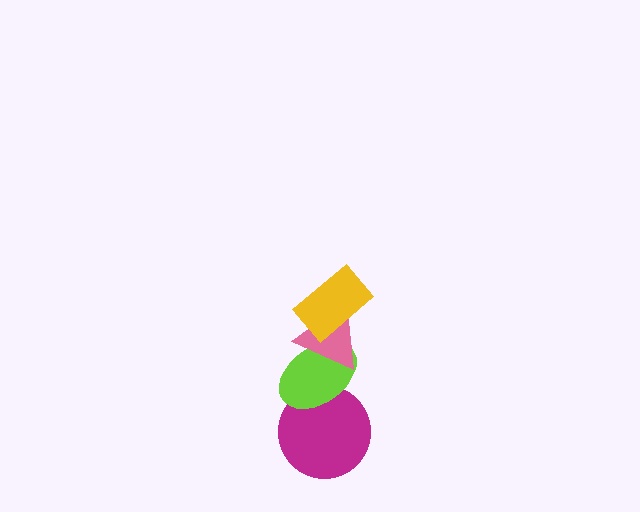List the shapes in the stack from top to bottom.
From top to bottom: the yellow rectangle, the pink triangle, the lime ellipse, the magenta circle.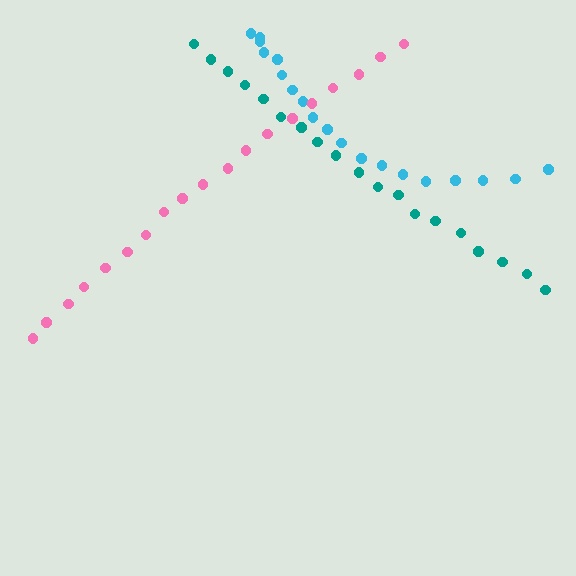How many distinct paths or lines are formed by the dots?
There are 3 distinct paths.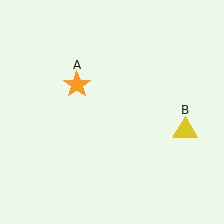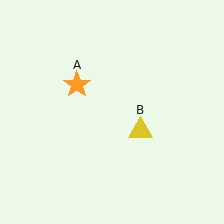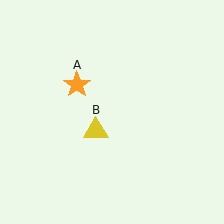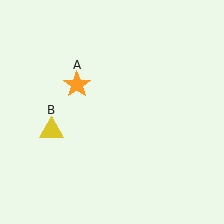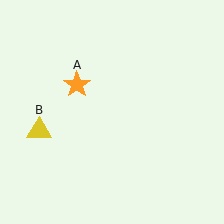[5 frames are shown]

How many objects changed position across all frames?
1 object changed position: yellow triangle (object B).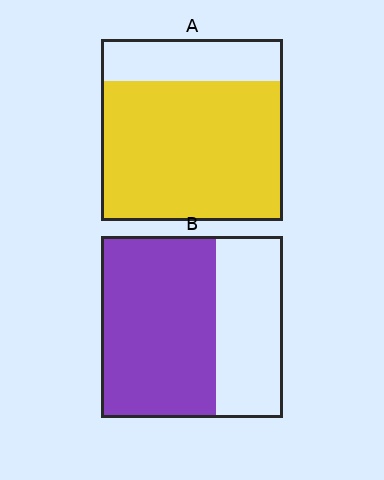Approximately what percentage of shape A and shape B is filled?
A is approximately 75% and B is approximately 65%.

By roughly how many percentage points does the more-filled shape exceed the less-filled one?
By roughly 15 percentage points (A over B).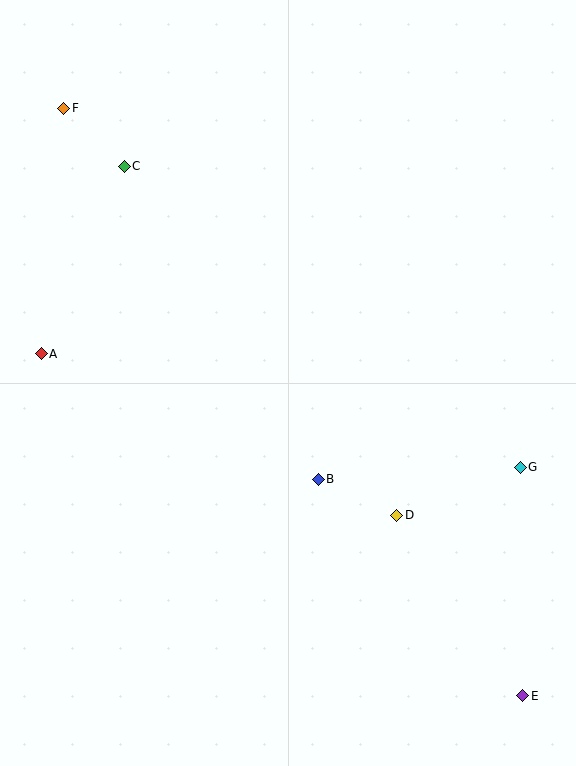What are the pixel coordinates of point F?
Point F is at (64, 108).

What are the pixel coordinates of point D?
Point D is at (397, 515).